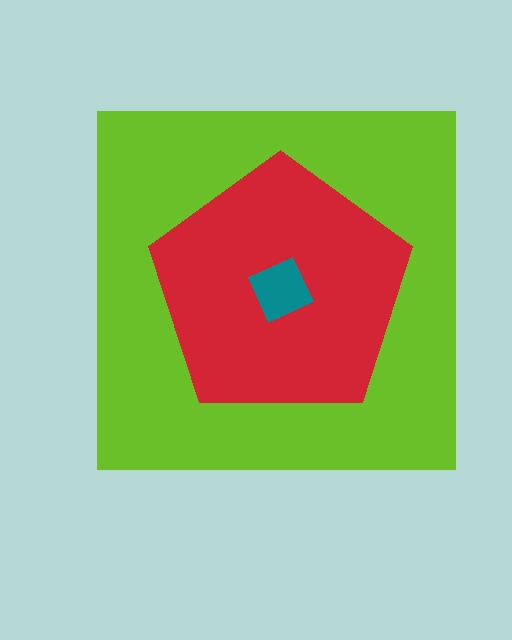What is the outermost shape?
The lime square.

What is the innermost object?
The teal diamond.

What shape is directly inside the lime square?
The red pentagon.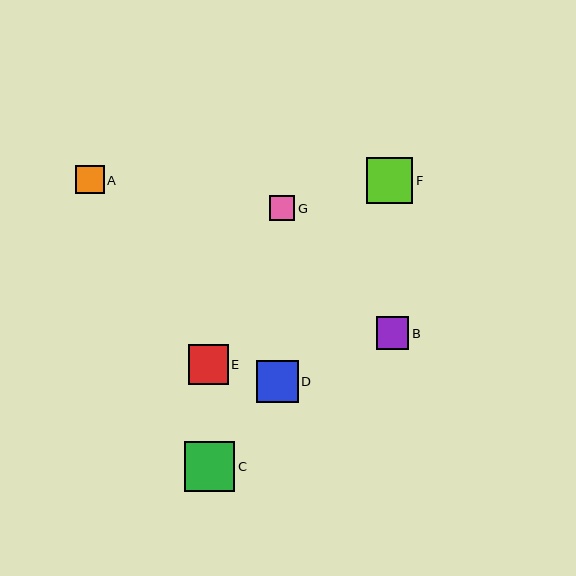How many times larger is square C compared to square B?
Square C is approximately 1.5 times the size of square B.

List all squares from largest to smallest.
From largest to smallest: C, F, D, E, B, A, G.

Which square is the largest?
Square C is the largest with a size of approximately 50 pixels.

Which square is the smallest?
Square G is the smallest with a size of approximately 25 pixels.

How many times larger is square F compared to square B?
Square F is approximately 1.4 times the size of square B.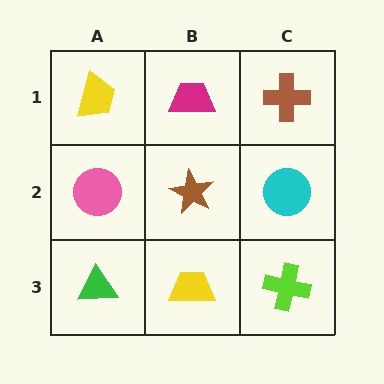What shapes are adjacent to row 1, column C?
A cyan circle (row 2, column C), a magenta trapezoid (row 1, column B).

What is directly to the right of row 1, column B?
A brown cross.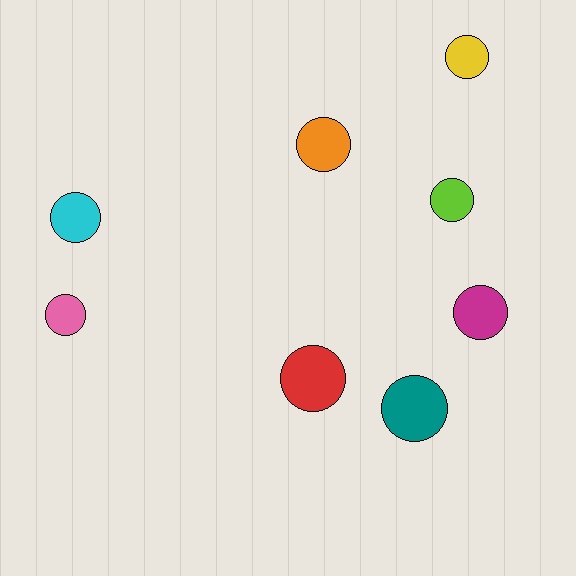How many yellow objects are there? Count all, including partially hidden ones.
There is 1 yellow object.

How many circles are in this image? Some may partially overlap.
There are 8 circles.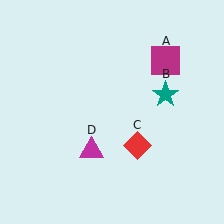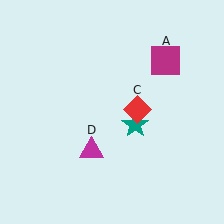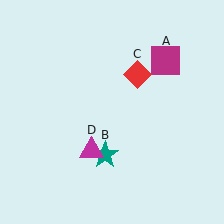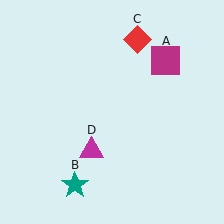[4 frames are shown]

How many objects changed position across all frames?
2 objects changed position: teal star (object B), red diamond (object C).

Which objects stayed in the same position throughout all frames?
Magenta square (object A) and magenta triangle (object D) remained stationary.